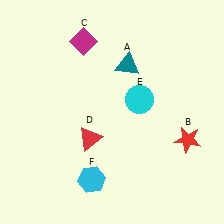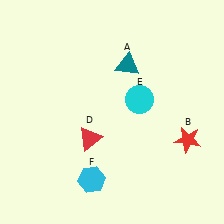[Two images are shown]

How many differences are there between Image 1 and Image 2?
There is 1 difference between the two images.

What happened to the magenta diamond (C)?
The magenta diamond (C) was removed in Image 2. It was in the top-left area of Image 1.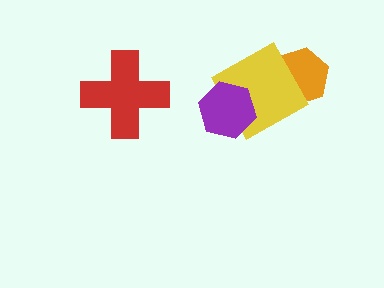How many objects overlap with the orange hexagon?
1 object overlaps with the orange hexagon.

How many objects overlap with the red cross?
0 objects overlap with the red cross.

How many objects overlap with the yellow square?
2 objects overlap with the yellow square.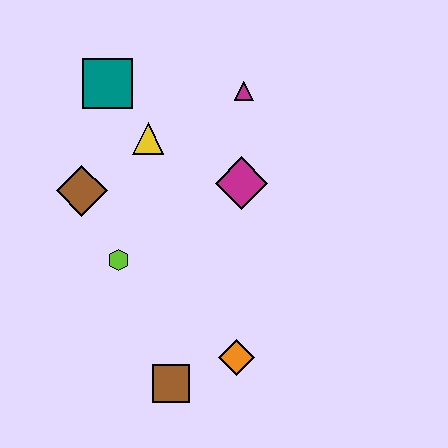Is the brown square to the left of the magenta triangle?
Yes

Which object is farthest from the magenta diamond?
The brown square is farthest from the magenta diamond.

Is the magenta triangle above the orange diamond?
Yes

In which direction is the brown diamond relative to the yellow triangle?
The brown diamond is to the left of the yellow triangle.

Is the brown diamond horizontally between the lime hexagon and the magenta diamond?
No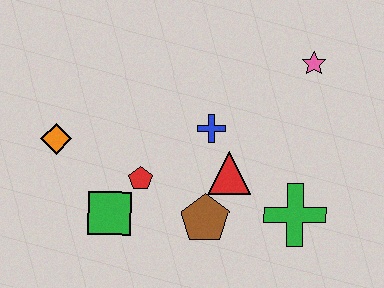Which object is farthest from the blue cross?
The orange diamond is farthest from the blue cross.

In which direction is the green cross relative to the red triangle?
The green cross is to the right of the red triangle.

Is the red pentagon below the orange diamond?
Yes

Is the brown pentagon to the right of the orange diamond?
Yes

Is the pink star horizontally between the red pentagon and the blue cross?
No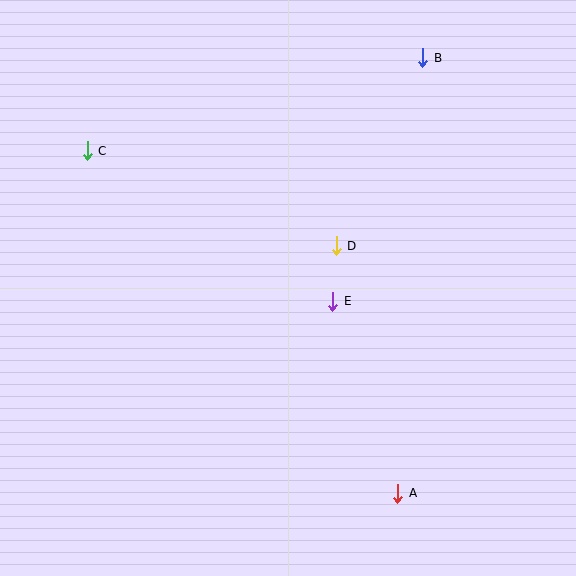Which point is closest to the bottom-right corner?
Point A is closest to the bottom-right corner.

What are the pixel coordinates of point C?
Point C is at (87, 151).